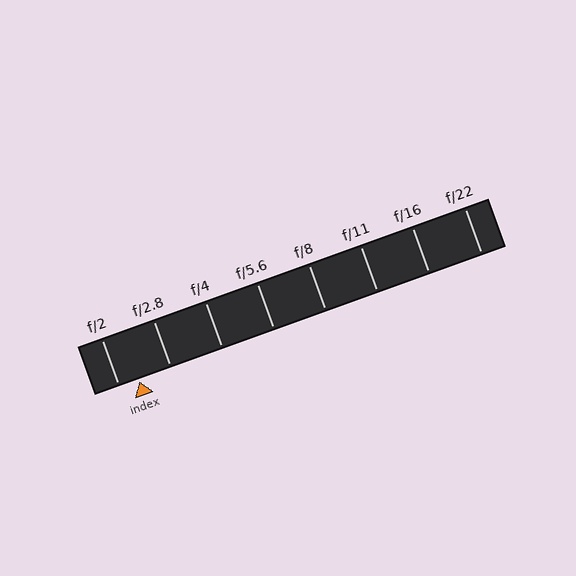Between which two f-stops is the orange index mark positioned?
The index mark is between f/2 and f/2.8.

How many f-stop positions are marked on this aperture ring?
There are 8 f-stop positions marked.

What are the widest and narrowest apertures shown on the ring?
The widest aperture shown is f/2 and the narrowest is f/22.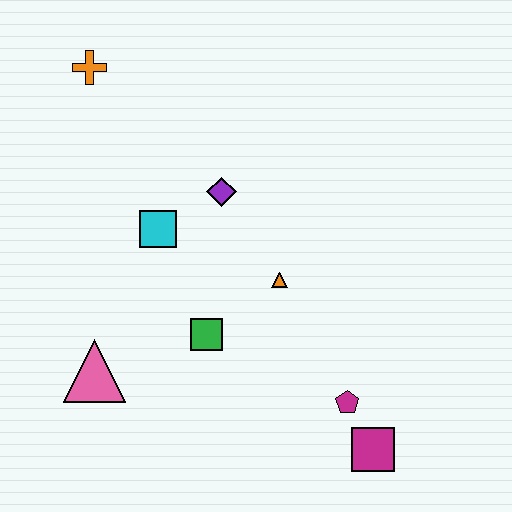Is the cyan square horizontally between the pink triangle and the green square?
Yes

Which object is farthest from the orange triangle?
The orange cross is farthest from the orange triangle.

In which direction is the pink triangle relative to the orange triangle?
The pink triangle is to the left of the orange triangle.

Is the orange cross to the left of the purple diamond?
Yes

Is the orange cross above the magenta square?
Yes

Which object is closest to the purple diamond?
The cyan square is closest to the purple diamond.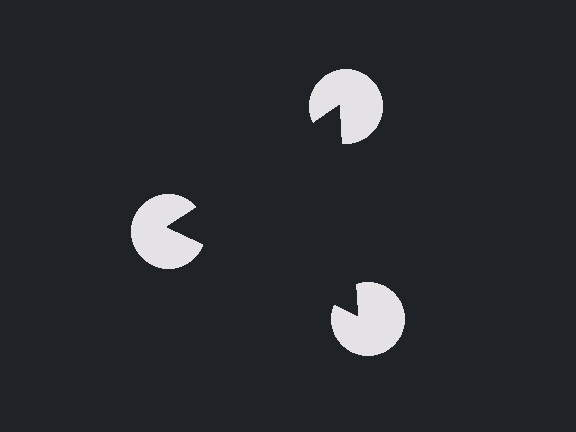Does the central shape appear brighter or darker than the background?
It typically appears slightly darker than the background, even though no actual brightness change is drawn.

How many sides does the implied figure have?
3 sides.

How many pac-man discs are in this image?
There are 3 — one at each vertex of the illusory triangle.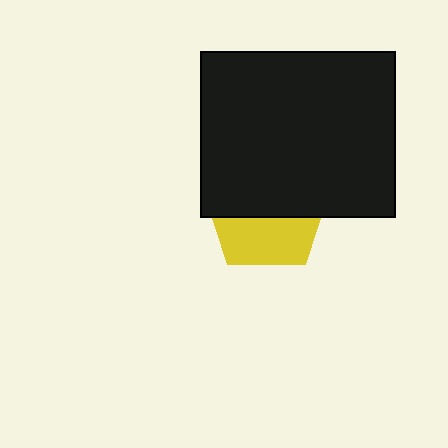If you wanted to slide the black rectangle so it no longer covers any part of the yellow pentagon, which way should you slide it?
Slide it up — that is the most direct way to separate the two shapes.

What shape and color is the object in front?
The object in front is a black rectangle.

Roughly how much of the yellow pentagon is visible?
A small part of it is visible (roughly 43%).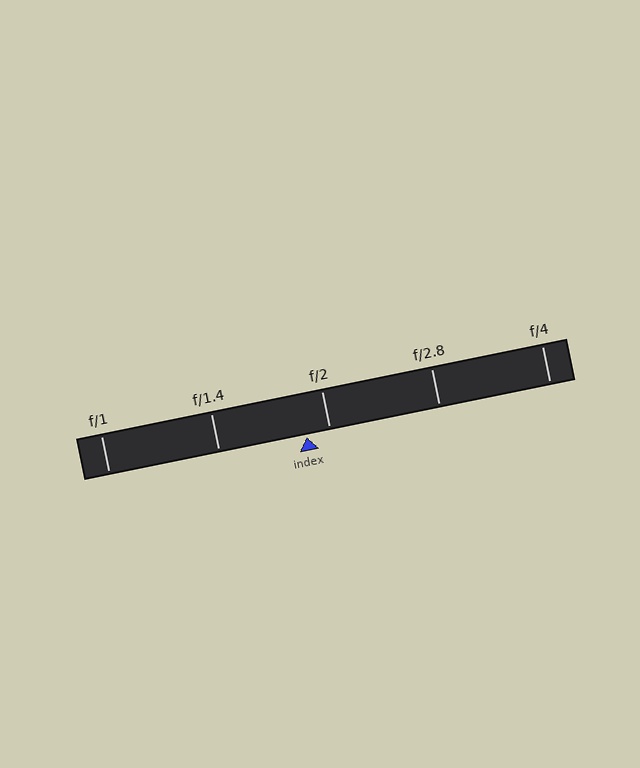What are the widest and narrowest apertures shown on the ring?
The widest aperture shown is f/1 and the narrowest is f/4.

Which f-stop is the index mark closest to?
The index mark is closest to f/2.